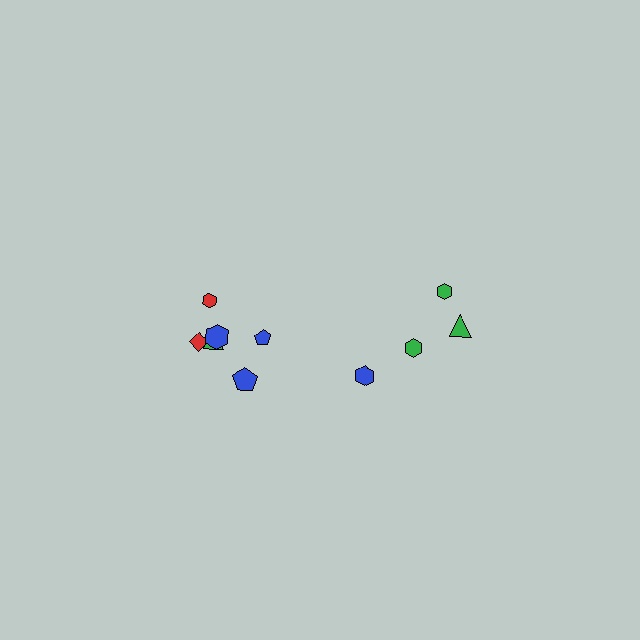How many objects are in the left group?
There are 6 objects.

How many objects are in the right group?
There are 4 objects.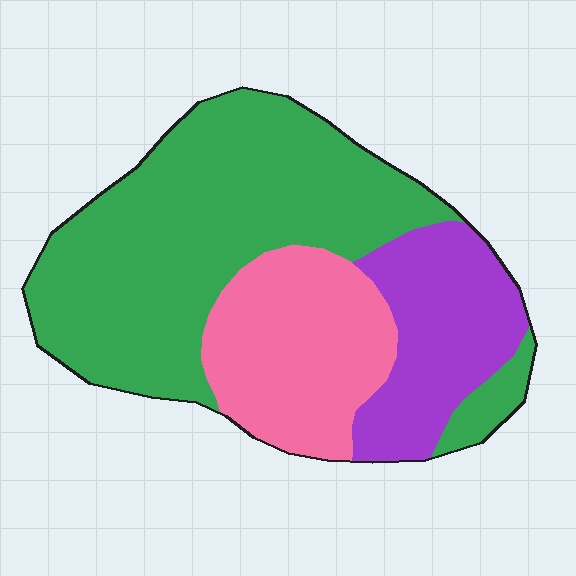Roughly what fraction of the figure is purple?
Purple covers 21% of the figure.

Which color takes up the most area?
Green, at roughly 55%.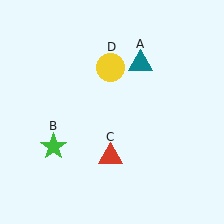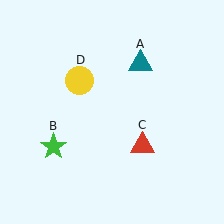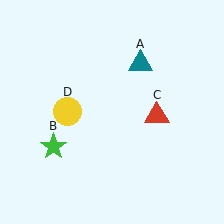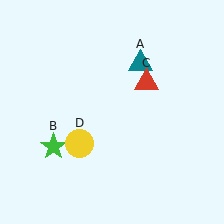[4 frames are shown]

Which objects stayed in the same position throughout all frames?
Teal triangle (object A) and green star (object B) remained stationary.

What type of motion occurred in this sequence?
The red triangle (object C), yellow circle (object D) rotated counterclockwise around the center of the scene.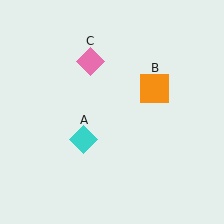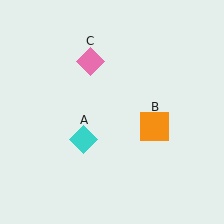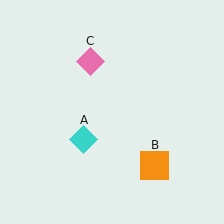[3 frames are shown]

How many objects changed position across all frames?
1 object changed position: orange square (object B).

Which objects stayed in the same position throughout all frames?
Cyan diamond (object A) and pink diamond (object C) remained stationary.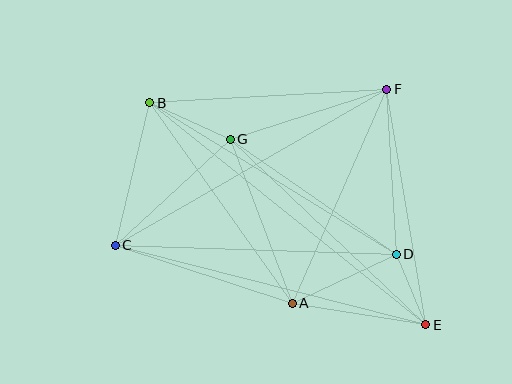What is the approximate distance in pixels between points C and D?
The distance between C and D is approximately 281 pixels.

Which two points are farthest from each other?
Points B and E are farthest from each other.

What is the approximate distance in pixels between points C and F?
The distance between C and F is approximately 313 pixels.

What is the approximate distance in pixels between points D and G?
The distance between D and G is approximately 202 pixels.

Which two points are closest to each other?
Points D and E are closest to each other.